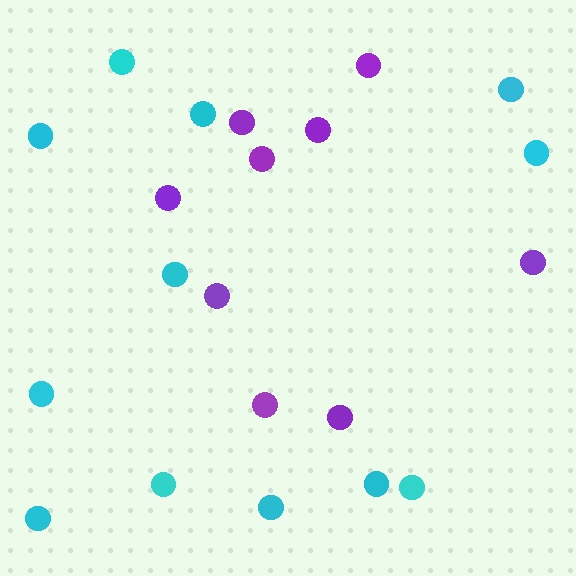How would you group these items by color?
There are 2 groups: one group of purple circles (9) and one group of cyan circles (12).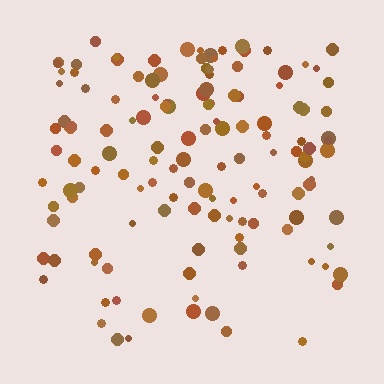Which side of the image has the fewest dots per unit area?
The bottom.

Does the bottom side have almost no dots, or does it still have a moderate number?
Still a moderate number, just noticeably fewer than the top.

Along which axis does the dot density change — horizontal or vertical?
Vertical.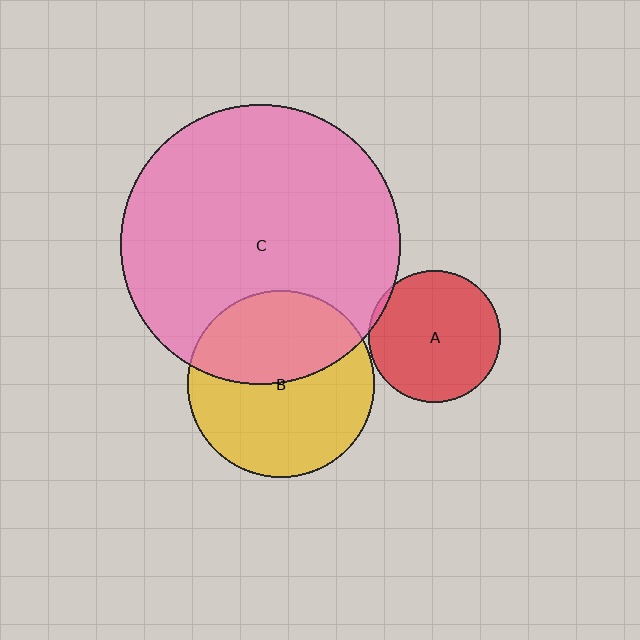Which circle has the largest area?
Circle C (pink).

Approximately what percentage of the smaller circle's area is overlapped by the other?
Approximately 5%.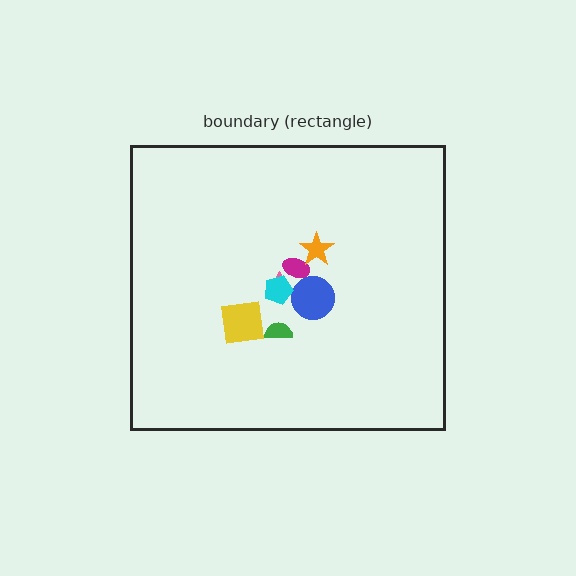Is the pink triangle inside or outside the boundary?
Inside.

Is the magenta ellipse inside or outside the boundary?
Inside.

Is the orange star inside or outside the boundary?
Inside.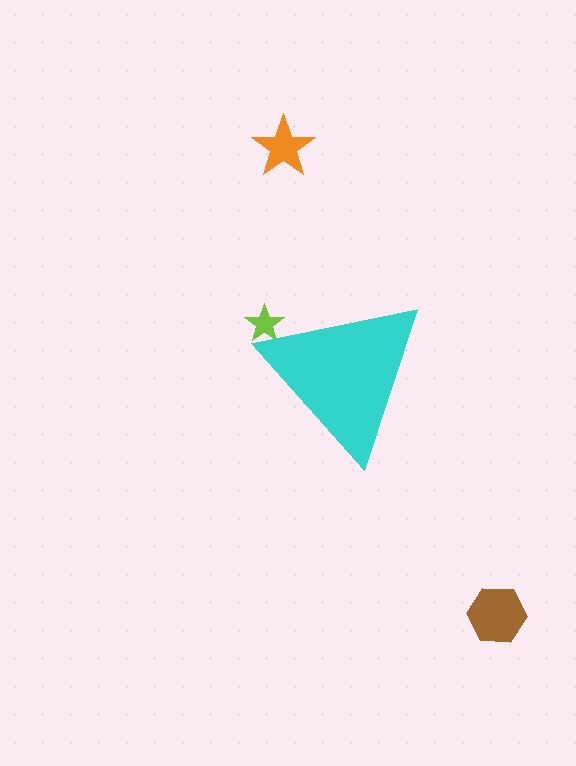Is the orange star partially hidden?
No, the orange star is fully visible.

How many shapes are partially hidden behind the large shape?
1 shape is partially hidden.